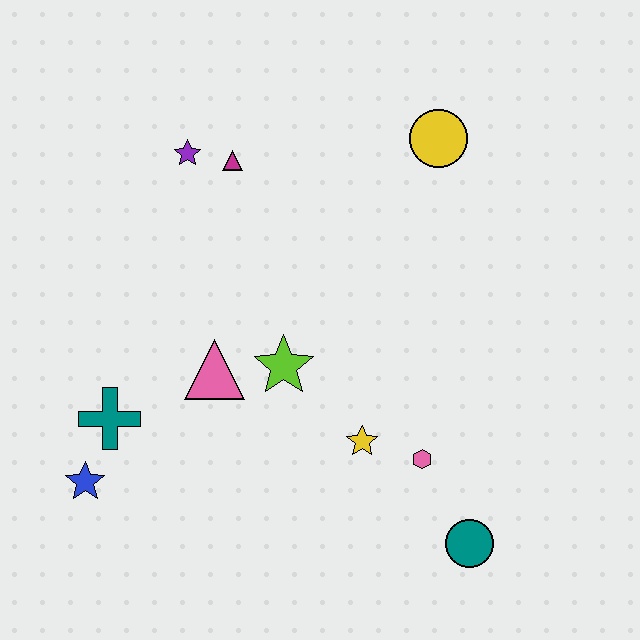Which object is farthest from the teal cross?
The yellow circle is farthest from the teal cross.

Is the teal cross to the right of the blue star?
Yes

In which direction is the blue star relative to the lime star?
The blue star is to the left of the lime star.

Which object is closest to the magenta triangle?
The purple star is closest to the magenta triangle.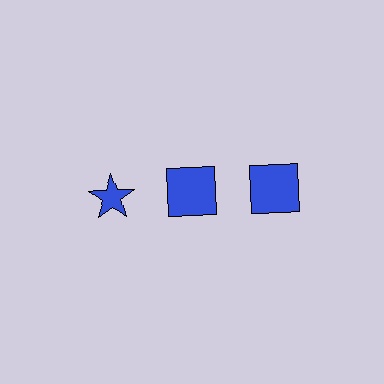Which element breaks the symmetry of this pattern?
The blue star in the top row, leftmost column breaks the symmetry. All other shapes are blue squares.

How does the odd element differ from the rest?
It has a different shape: star instead of square.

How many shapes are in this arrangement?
There are 3 shapes arranged in a grid pattern.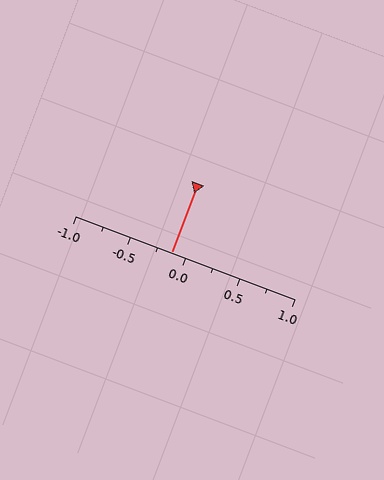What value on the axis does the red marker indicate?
The marker indicates approximately -0.12.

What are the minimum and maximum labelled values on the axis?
The axis runs from -1.0 to 1.0.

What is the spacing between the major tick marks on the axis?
The major ticks are spaced 0.5 apart.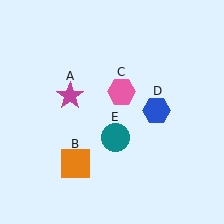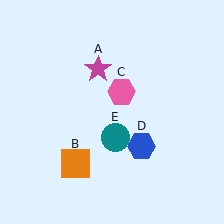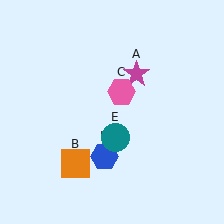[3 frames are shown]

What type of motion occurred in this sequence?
The magenta star (object A), blue hexagon (object D) rotated clockwise around the center of the scene.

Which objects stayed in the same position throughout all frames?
Orange square (object B) and pink hexagon (object C) and teal circle (object E) remained stationary.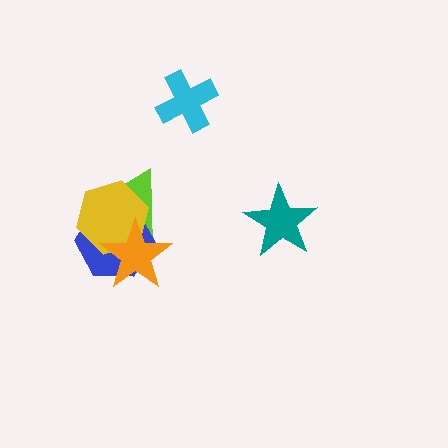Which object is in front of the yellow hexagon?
The orange star is in front of the yellow hexagon.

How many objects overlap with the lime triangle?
3 objects overlap with the lime triangle.